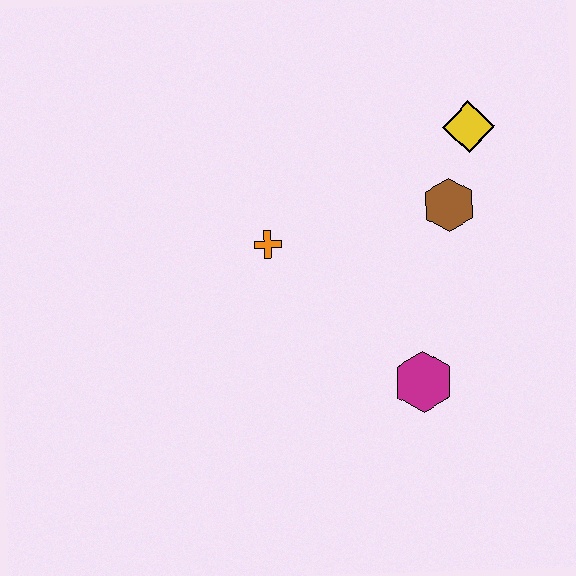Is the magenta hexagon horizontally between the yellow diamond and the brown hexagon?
No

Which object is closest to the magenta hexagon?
The brown hexagon is closest to the magenta hexagon.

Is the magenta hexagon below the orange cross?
Yes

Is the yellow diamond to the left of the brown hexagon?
No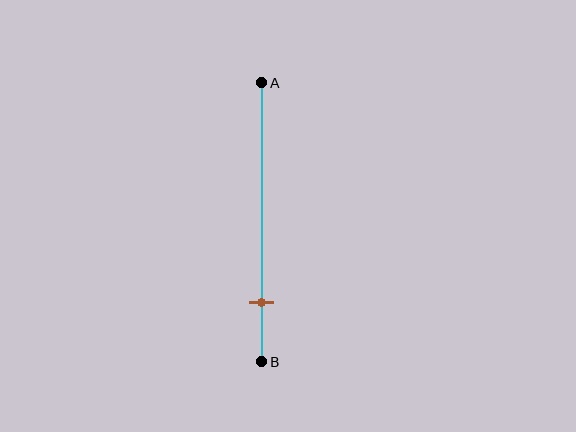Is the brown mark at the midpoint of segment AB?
No, the mark is at about 80% from A, not at the 50% midpoint.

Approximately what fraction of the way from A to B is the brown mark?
The brown mark is approximately 80% of the way from A to B.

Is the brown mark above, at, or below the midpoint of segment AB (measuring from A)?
The brown mark is below the midpoint of segment AB.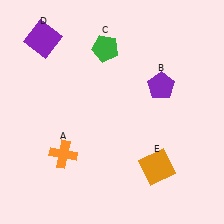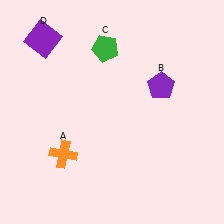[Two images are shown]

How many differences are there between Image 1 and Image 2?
There is 1 difference between the two images.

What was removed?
The orange square (E) was removed in Image 2.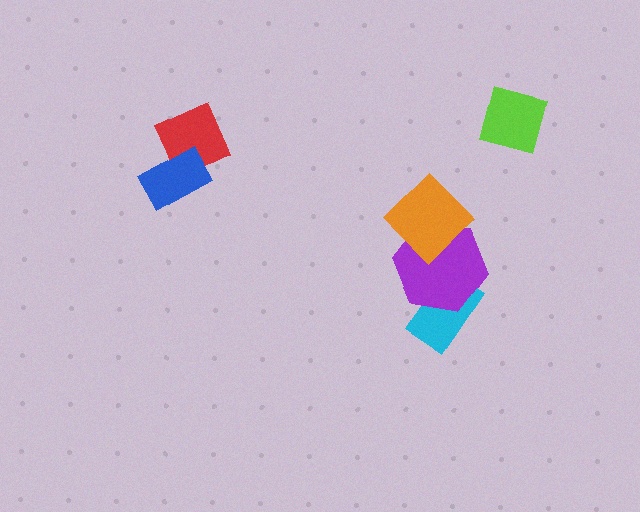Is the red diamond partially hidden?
Yes, it is partially covered by another shape.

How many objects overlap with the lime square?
0 objects overlap with the lime square.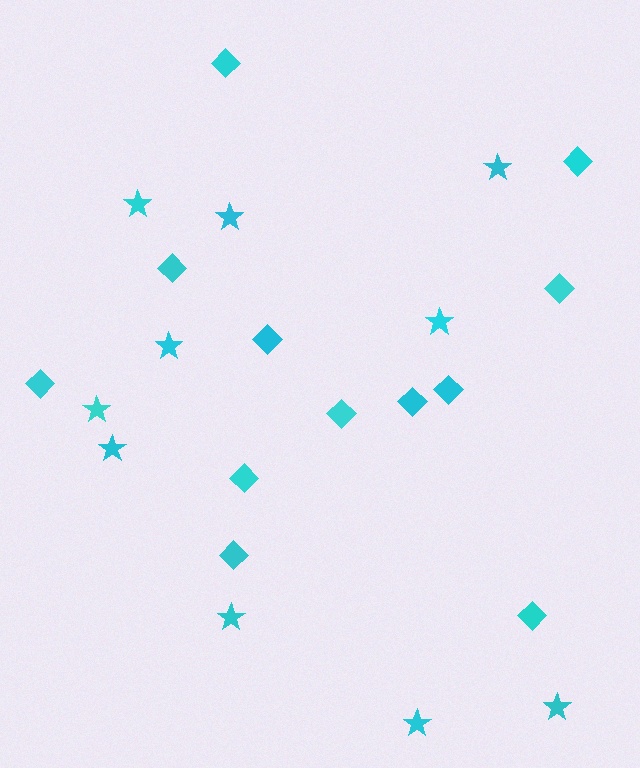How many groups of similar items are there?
There are 2 groups: one group of stars (10) and one group of diamonds (12).